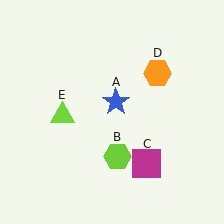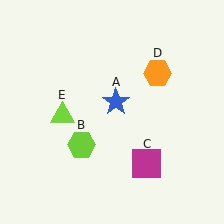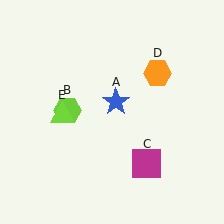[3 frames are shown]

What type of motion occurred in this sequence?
The lime hexagon (object B) rotated clockwise around the center of the scene.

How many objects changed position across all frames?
1 object changed position: lime hexagon (object B).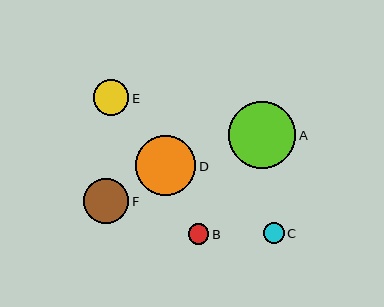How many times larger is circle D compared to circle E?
Circle D is approximately 1.7 times the size of circle E.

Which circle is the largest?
Circle A is the largest with a size of approximately 67 pixels.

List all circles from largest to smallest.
From largest to smallest: A, D, F, E, C, B.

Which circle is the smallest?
Circle B is the smallest with a size of approximately 21 pixels.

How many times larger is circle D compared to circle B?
Circle D is approximately 2.9 times the size of circle B.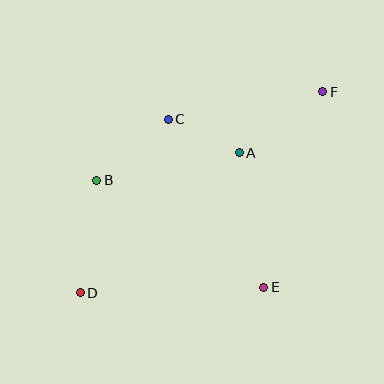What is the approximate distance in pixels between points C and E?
The distance between C and E is approximately 193 pixels.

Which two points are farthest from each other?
Points D and F are farthest from each other.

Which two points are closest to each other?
Points A and C are closest to each other.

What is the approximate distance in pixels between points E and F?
The distance between E and F is approximately 204 pixels.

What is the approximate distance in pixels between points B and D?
The distance between B and D is approximately 114 pixels.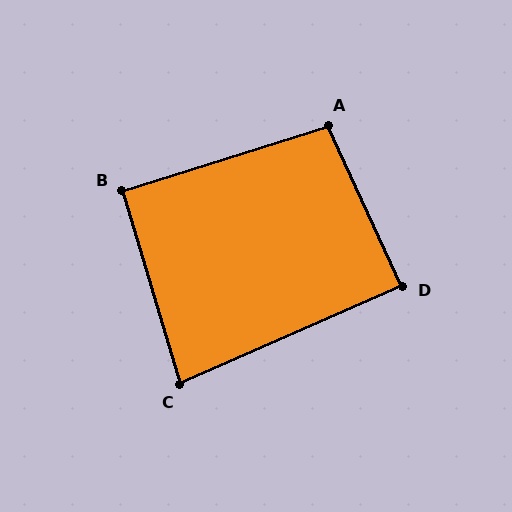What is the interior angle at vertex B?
Approximately 91 degrees (approximately right).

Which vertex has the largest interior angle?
A, at approximately 97 degrees.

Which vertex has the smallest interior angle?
C, at approximately 83 degrees.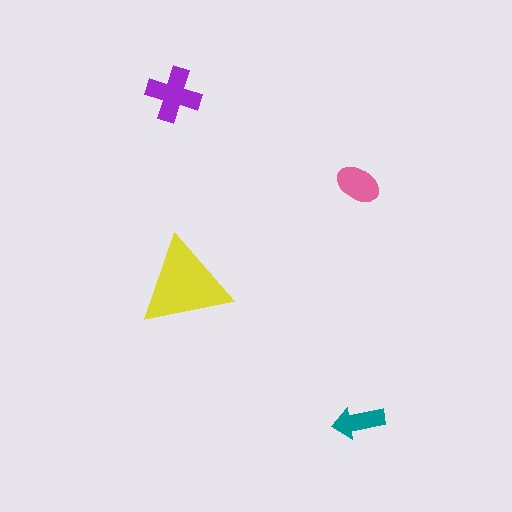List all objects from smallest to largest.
The teal arrow, the pink ellipse, the purple cross, the yellow triangle.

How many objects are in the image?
There are 4 objects in the image.